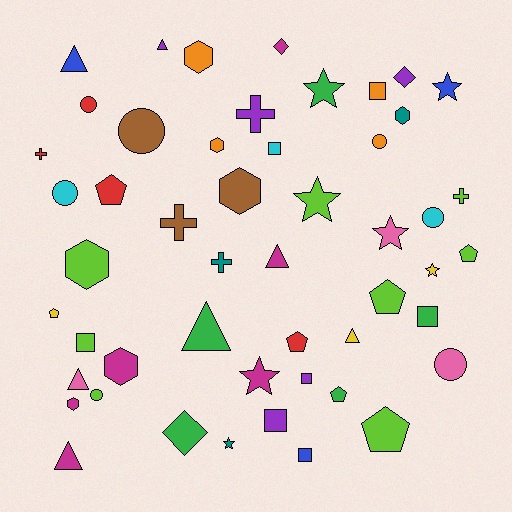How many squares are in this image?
There are 7 squares.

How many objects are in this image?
There are 50 objects.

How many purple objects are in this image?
There are 5 purple objects.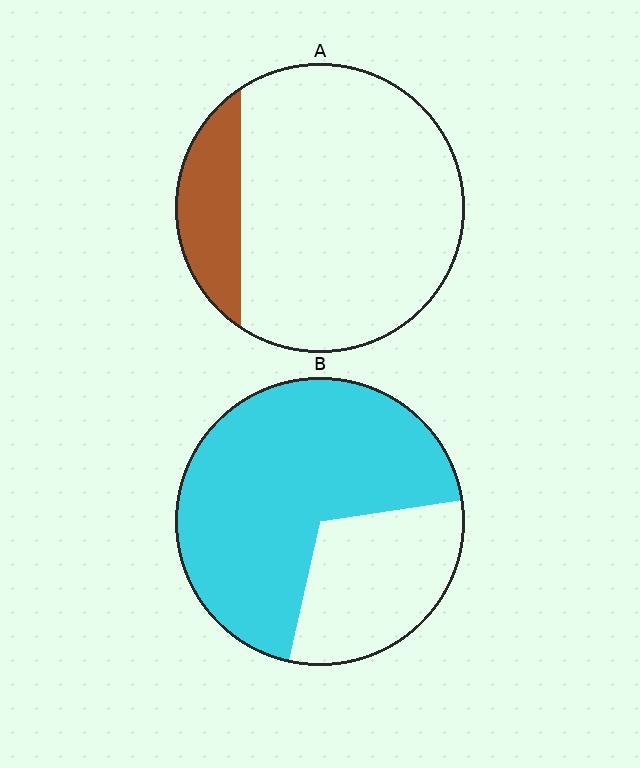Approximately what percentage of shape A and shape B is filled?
A is approximately 15% and B is approximately 70%.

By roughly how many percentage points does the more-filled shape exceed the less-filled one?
By roughly 50 percentage points (B over A).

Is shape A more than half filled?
No.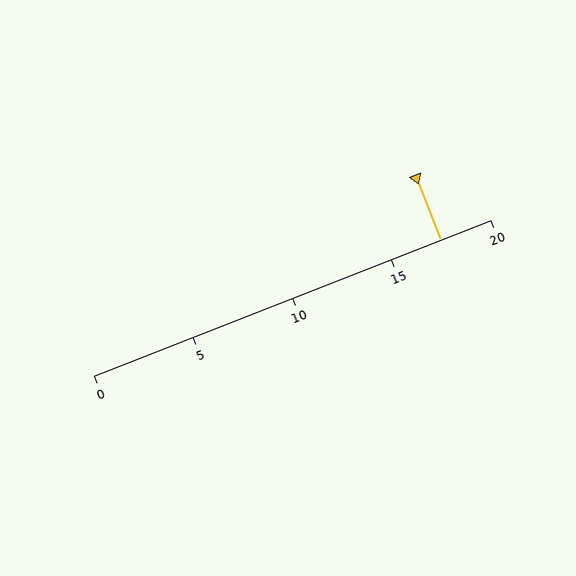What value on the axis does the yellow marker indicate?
The marker indicates approximately 17.5.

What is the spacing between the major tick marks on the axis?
The major ticks are spaced 5 apart.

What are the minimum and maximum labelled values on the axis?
The axis runs from 0 to 20.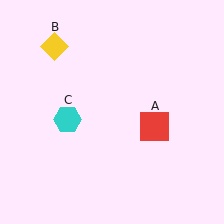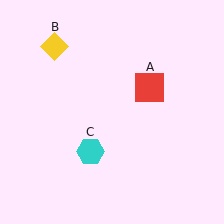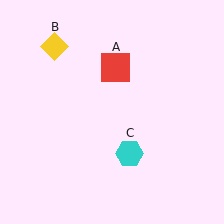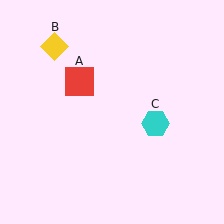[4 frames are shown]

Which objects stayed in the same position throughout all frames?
Yellow diamond (object B) remained stationary.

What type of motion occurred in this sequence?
The red square (object A), cyan hexagon (object C) rotated counterclockwise around the center of the scene.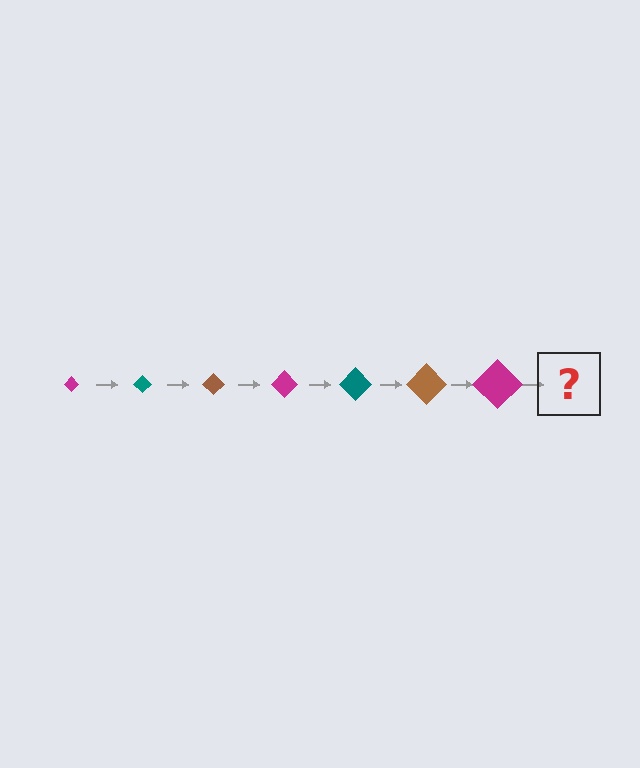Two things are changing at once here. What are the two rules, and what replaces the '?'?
The two rules are that the diamond grows larger each step and the color cycles through magenta, teal, and brown. The '?' should be a teal diamond, larger than the previous one.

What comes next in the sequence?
The next element should be a teal diamond, larger than the previous one.